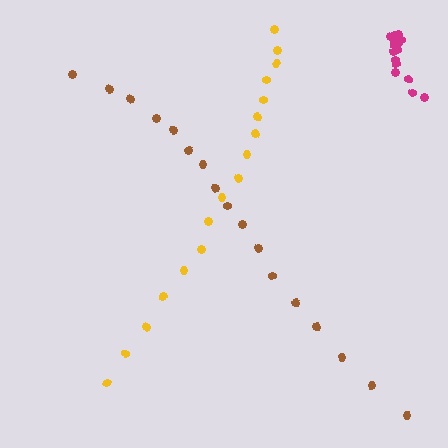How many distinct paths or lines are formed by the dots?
There are 3 distinct paths.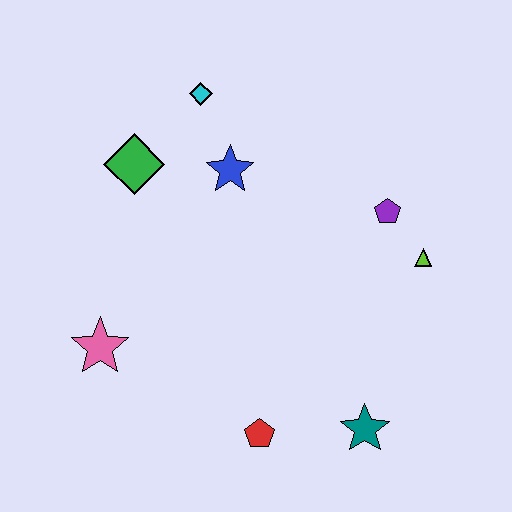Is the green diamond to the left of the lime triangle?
Yes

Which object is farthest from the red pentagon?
The cyan diamond is farthest from the red pentagon.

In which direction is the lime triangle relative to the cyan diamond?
The lime triangle is to the right of the cyan diamond.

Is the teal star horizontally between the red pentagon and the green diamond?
No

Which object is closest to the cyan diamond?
The blue star is closest to the cyan diamond.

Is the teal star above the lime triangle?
No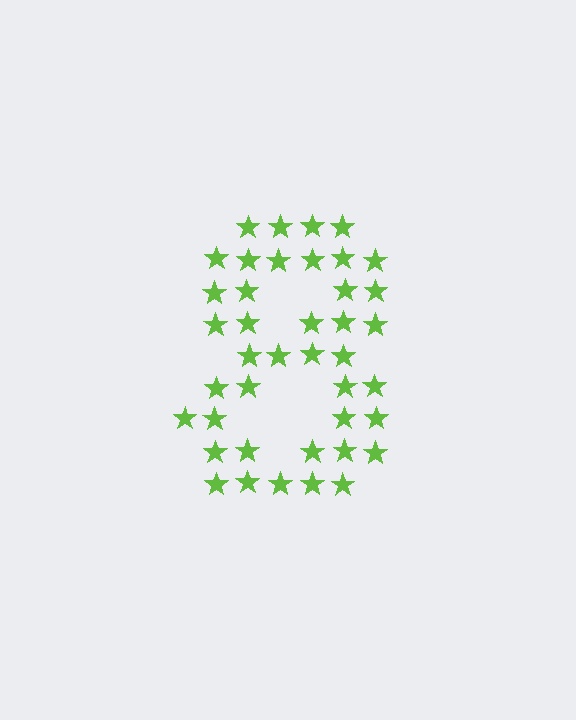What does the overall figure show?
The overall figure shows the digit 8.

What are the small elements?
The small elements are stars.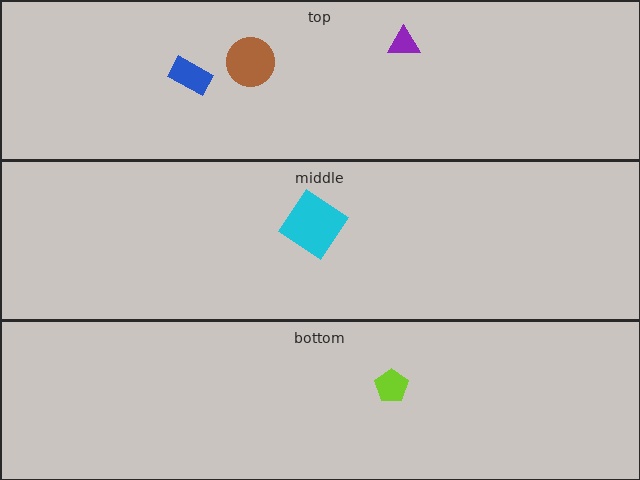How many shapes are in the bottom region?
1.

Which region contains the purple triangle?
The top region.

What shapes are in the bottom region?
The lime pentagon.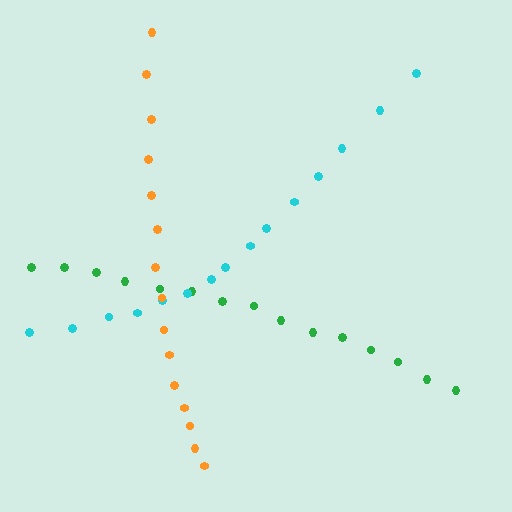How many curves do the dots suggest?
There are 3 distinct paths.